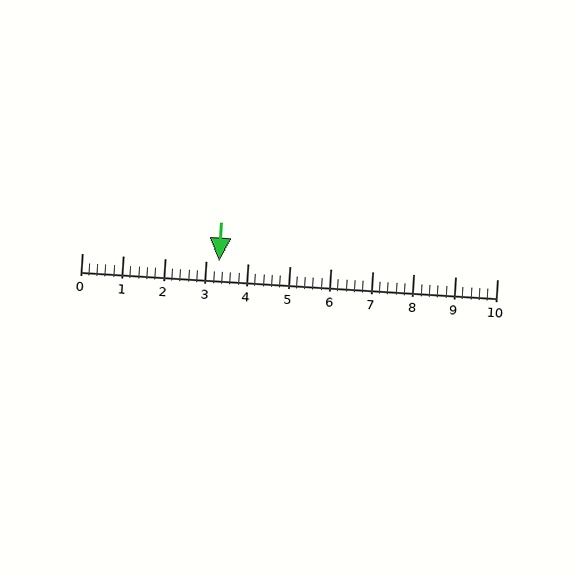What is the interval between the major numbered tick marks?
The major tick marks are spaced 1 units apart.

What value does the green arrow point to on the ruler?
The green arrow points to approximately 3.3.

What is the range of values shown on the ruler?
The ruler shows values from 0 to 10.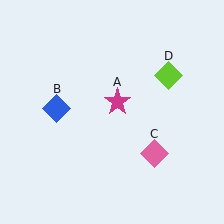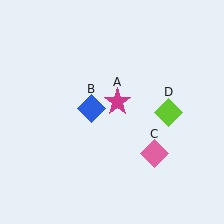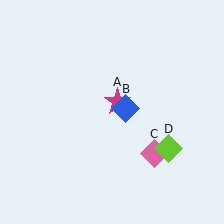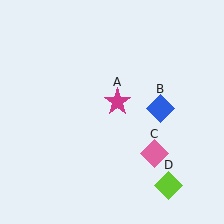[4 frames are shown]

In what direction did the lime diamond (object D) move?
The lime diamond (object D) moved down.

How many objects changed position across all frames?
2 objects changed position: blue diamond (object B), lime diamond (object D).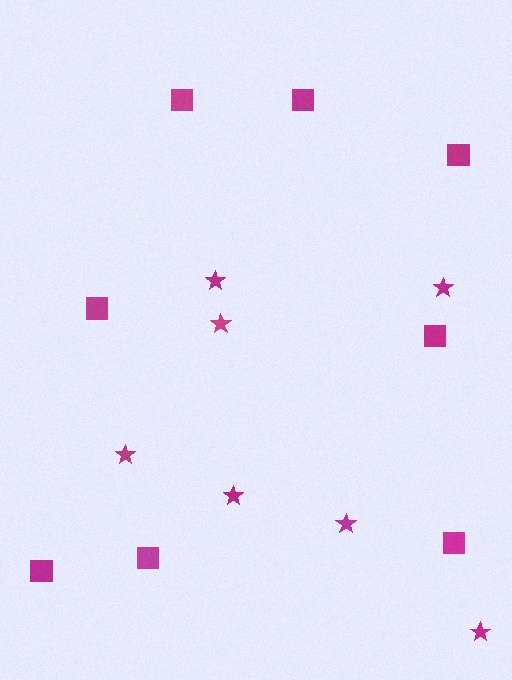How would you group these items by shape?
There are 2 groups: one group of squares (8) and one group of stars (7).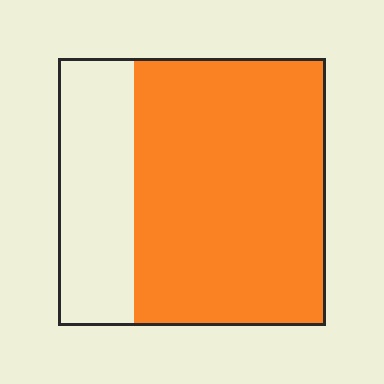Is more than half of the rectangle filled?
Yes.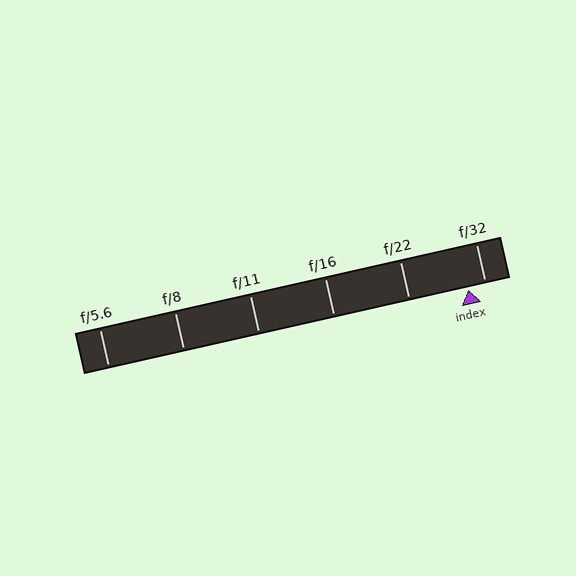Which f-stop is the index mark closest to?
The index mark is closest to f/32.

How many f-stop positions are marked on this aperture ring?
There are 6 f-stop positions marked.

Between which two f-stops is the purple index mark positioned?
The index mark is between f/22 and f/32.